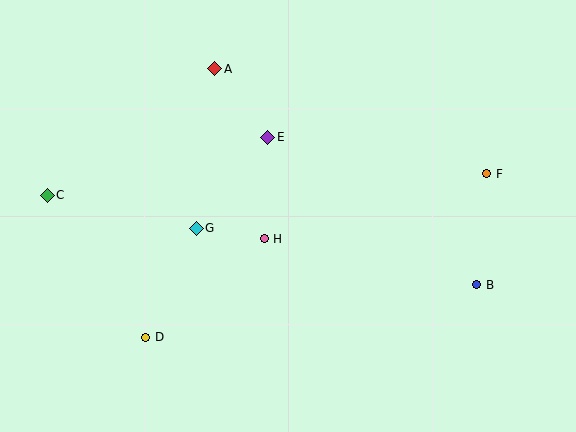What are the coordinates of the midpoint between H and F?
The midpoint between H and F is at (375, 206).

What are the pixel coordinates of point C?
Point C is at (47, 195).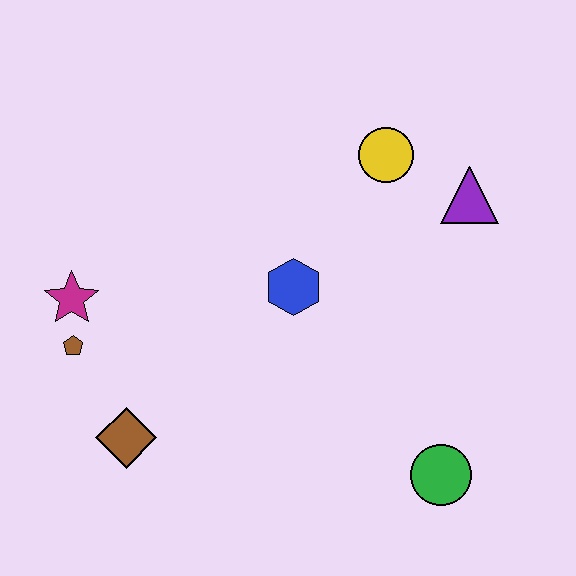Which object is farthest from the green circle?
The magenta star is farthest from the green circle.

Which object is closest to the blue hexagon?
The yellow circle is closest to the blue hexagon.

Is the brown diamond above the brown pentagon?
No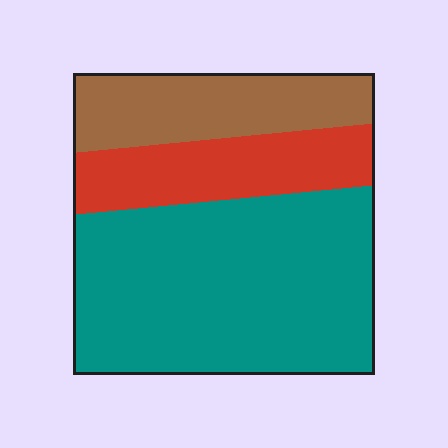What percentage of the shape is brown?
Brown covers 22% of the shape.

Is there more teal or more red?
Teal.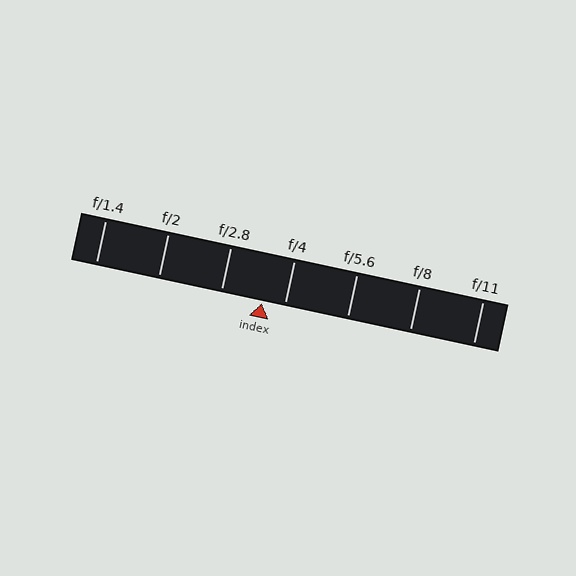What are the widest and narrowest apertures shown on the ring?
The widest aperture shown is f/1.4 and the narrowest is f/11.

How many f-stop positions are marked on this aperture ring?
There are 7 f-stop positions marked.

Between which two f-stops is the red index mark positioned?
The index mark is between f/2.8 and f/4.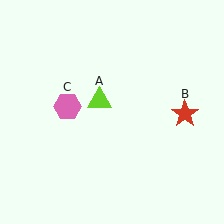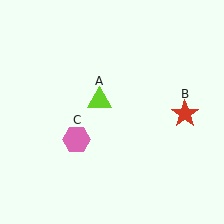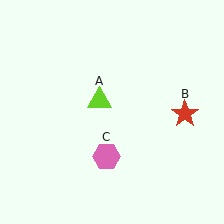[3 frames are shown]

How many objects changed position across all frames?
1 object changed position: pink hexagon (object C).